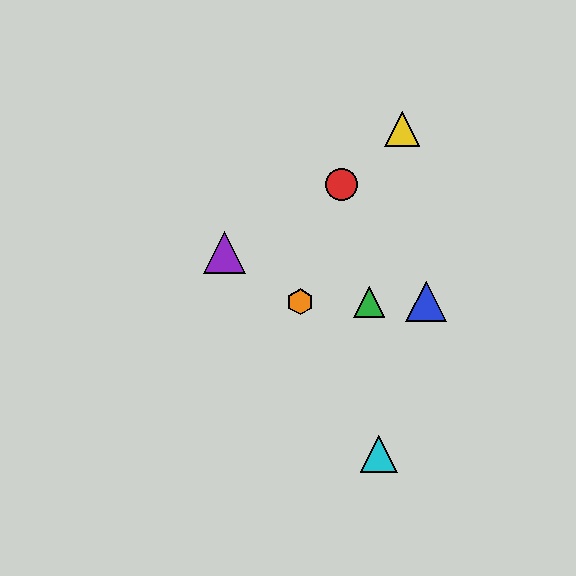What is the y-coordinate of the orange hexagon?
The orange hexagon is at y≈302.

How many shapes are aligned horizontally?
3 shapes (the blue triangle, the green triangle, the orange hexagon) are aligned horizontally.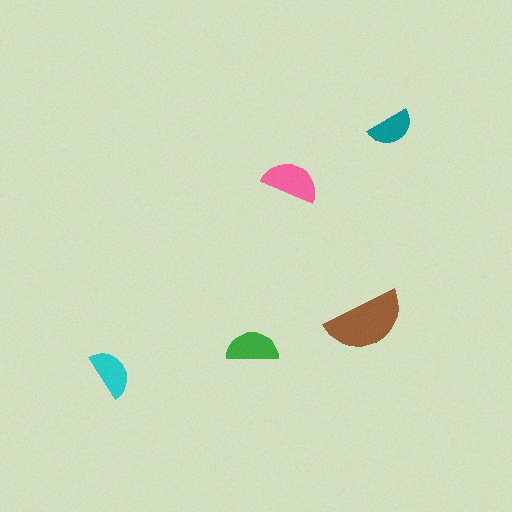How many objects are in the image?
There are 5 objects in the image.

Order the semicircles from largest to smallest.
the brown one, the pink one, the green one, the cyan one, the teal one.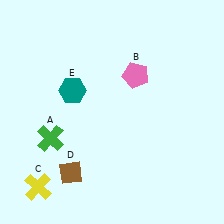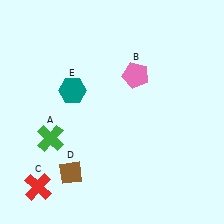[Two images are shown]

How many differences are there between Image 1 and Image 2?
There is 1 difference between the two images.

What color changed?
The cross (C) changed from yellow in Image 1 to red in Image 2.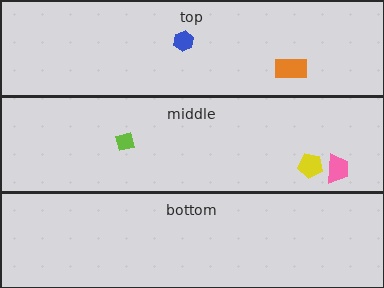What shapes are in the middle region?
The pink trapezoid, the yellow pentagon, the lime square.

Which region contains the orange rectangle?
The top region.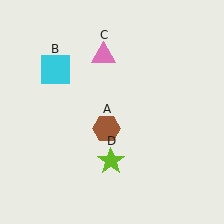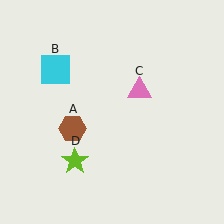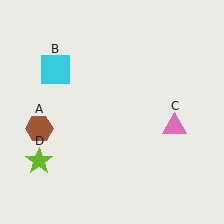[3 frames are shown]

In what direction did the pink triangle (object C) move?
The pink triangle (object C) moved down and to the right.